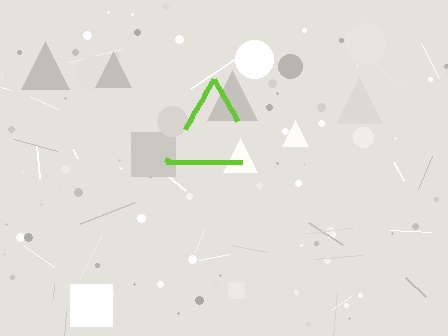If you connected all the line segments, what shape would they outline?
They would outline a triangle.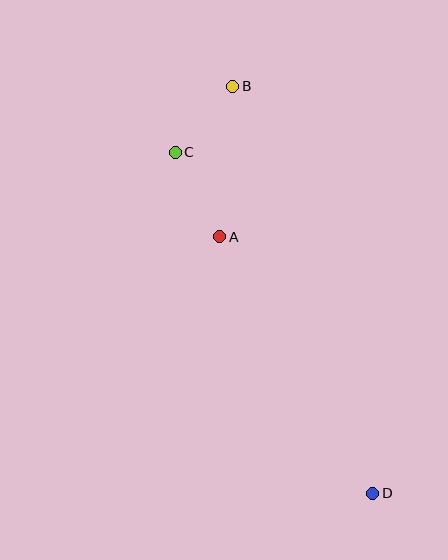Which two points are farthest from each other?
Points B and D are farthest from each other.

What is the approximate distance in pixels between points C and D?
The distance between C and D is approximately 394 pixels.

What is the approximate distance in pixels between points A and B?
The distance between A and B is approximately 151 pixels.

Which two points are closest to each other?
Points B and C are closest to each other.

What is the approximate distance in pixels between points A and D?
The distance between A and D is approximately 299 pixels.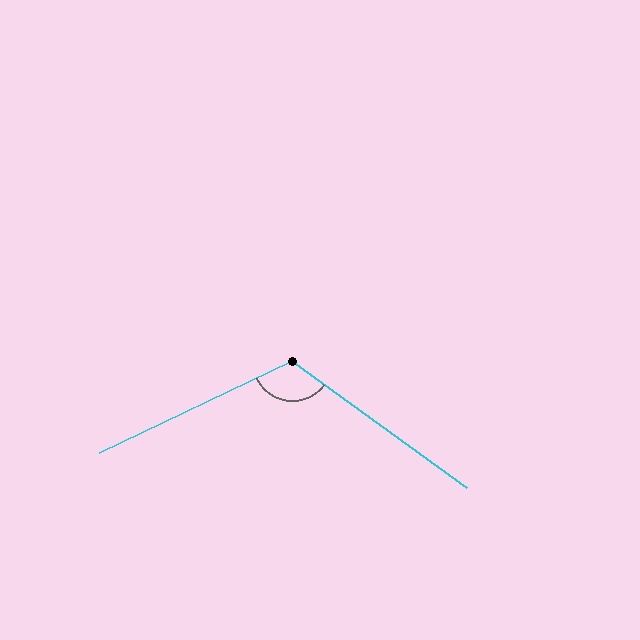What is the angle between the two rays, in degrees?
Approximately 118 degrees.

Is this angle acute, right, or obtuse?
It is obtuse.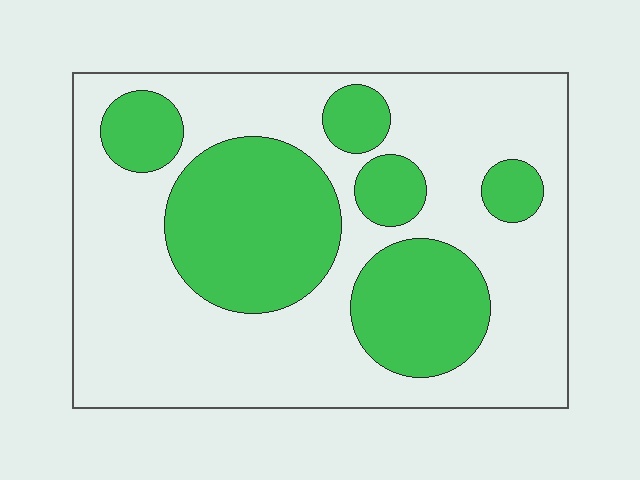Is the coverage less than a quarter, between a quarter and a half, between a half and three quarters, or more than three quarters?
Between a quarter and a half.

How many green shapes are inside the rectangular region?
6.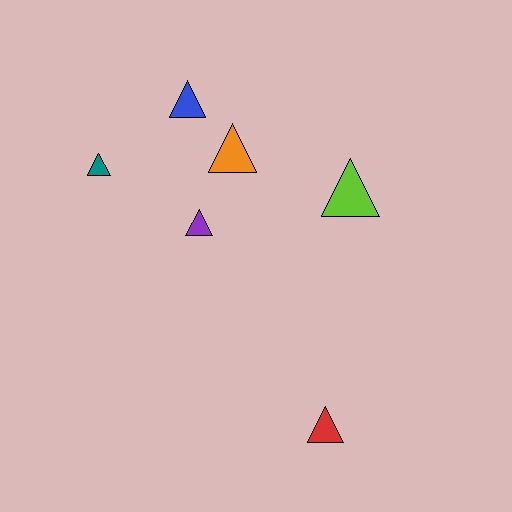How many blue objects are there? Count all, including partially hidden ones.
There is 1 blue object.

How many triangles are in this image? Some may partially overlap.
There are 6 triangles.